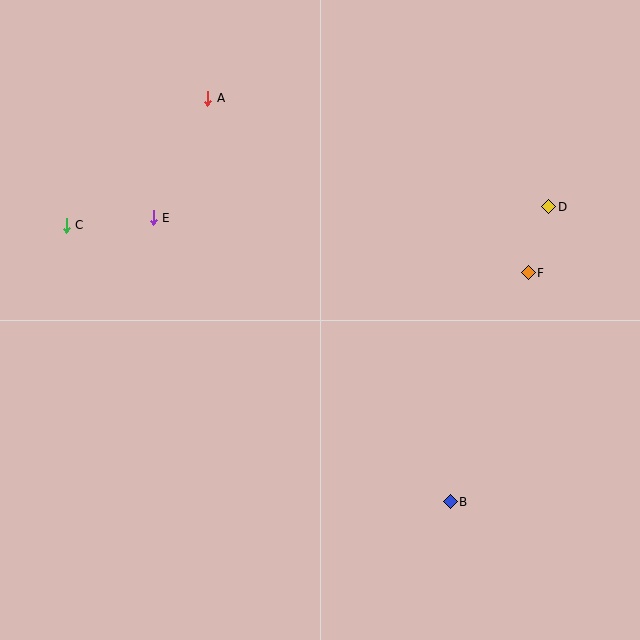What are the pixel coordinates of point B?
Point B is at (450, 502).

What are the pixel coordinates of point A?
Point A is at (208, 98).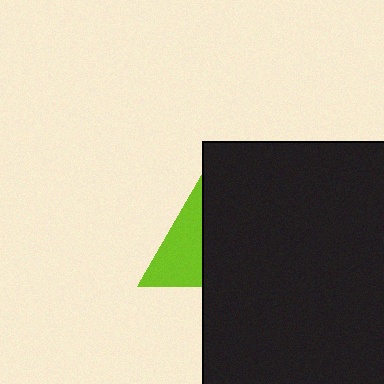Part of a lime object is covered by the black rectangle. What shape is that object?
It is a triangle.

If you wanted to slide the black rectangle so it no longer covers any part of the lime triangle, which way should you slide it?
Slide it right — that is the most direct way to separate the two shapes.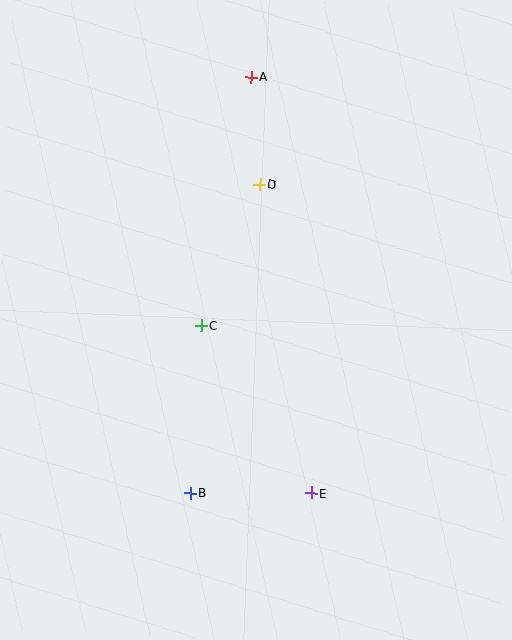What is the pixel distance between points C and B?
The distance between C and B is 168 pixels.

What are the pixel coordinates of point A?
Point A is at (251, 77).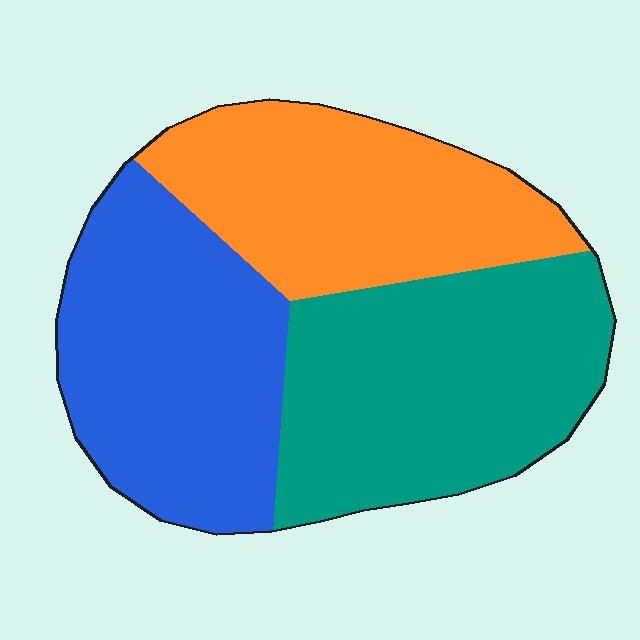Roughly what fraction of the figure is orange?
Orange covers about 30% of the figure.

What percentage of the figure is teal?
Teal takes up between a third and a half of the figure.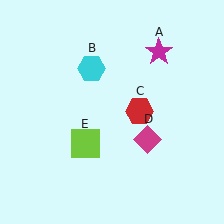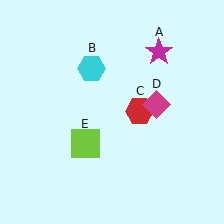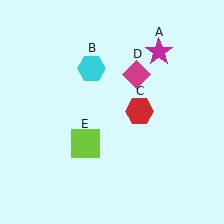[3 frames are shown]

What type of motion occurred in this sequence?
The magenta diamond (object D) rotated counterclockwise around the center of the scene.